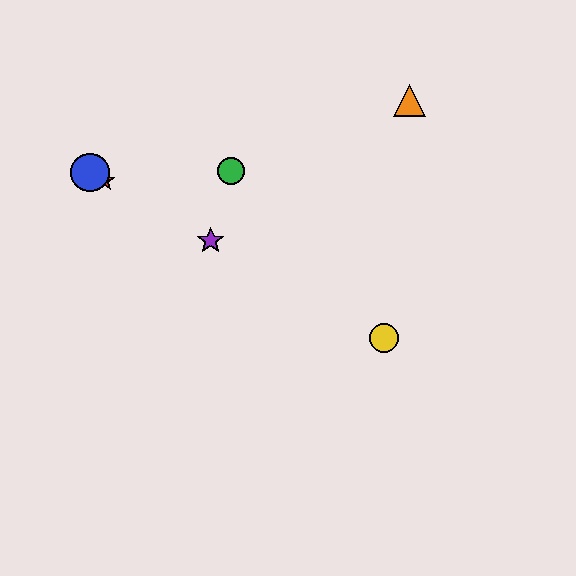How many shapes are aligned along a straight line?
4 shapes (the red star, the blue circle, the yellow circle, the purple star) are aligned along a straight line.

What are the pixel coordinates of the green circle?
The green circle is at (231, 171).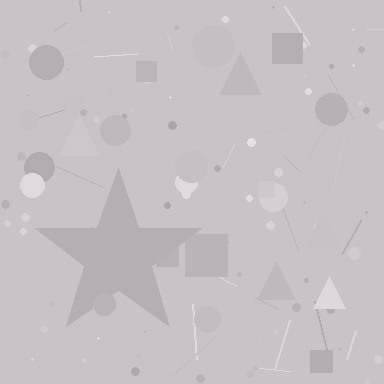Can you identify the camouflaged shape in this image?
The camouflaged shape is a star.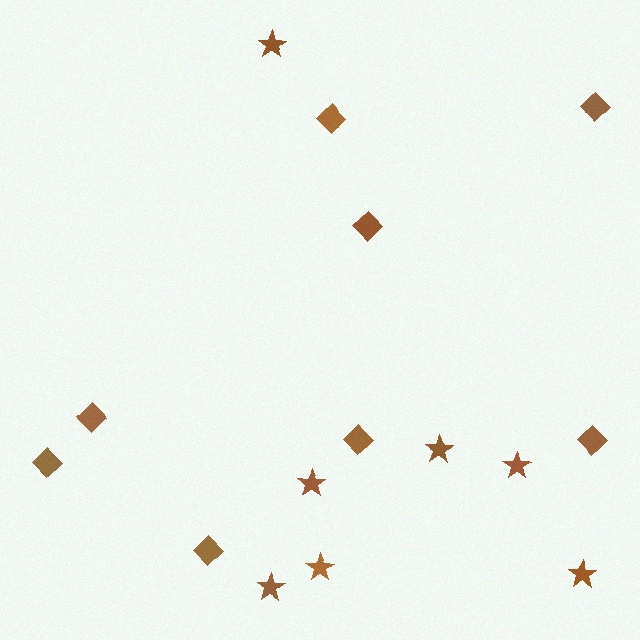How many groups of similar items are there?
There are 2 groups: one group of diamonds (8) and one group of stars (7).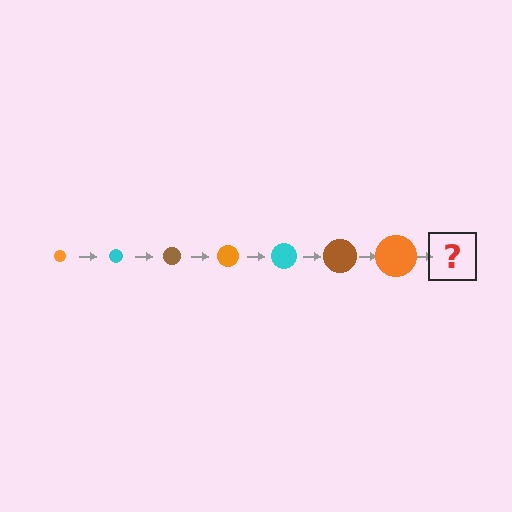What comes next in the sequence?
The next element should be a cyan circle, larger than the previous one.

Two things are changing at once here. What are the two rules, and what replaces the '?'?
The two rules are that the circle grows larger each step and the color cycles through orange, cyan, and brown. The '?' should be a cyan circle, larger than the previous one.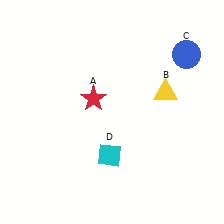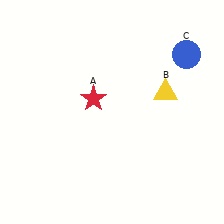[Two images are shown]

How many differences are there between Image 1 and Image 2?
There is 1 difference between the two images.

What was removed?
The cyan diamond (D) was removed in Image 2.